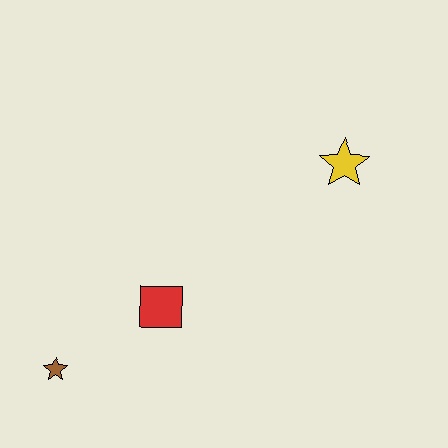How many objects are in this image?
There are 3 objects.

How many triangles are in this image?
There are no triangles.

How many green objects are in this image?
There are no green objects.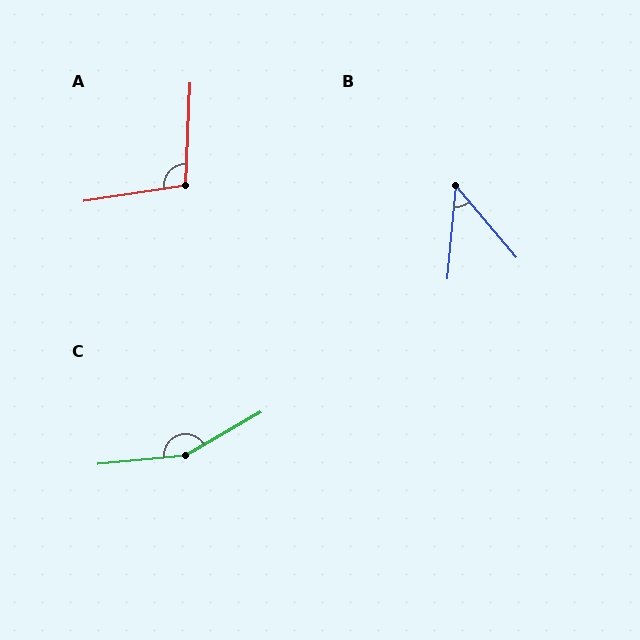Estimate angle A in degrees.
Approximately 101 degrees.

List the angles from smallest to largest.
B (46°), A (101°), C (156°).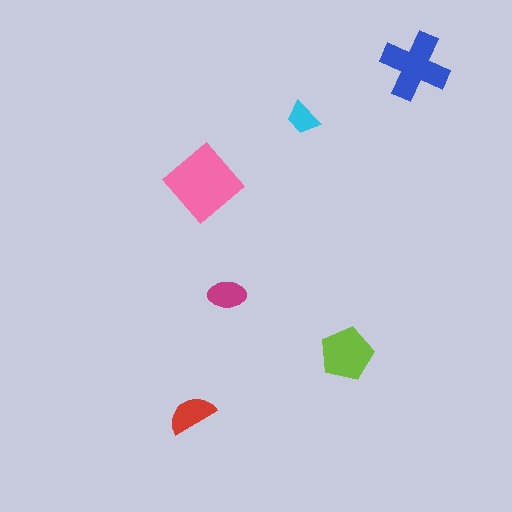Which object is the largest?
The pink diamond.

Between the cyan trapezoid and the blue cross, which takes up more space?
The blue cross.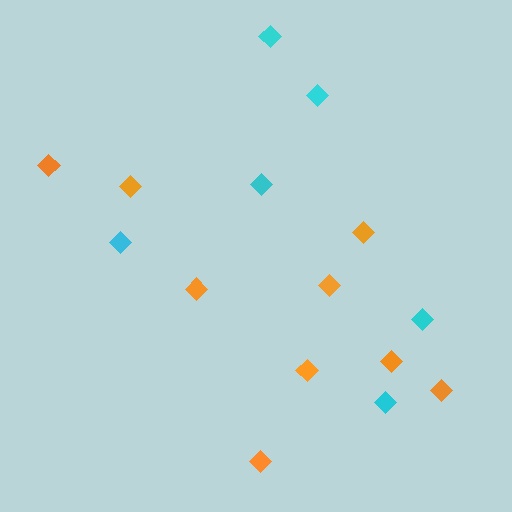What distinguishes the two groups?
There are 2 groups: one group of orange diamonds (9) and one group of cyan diamonds (6).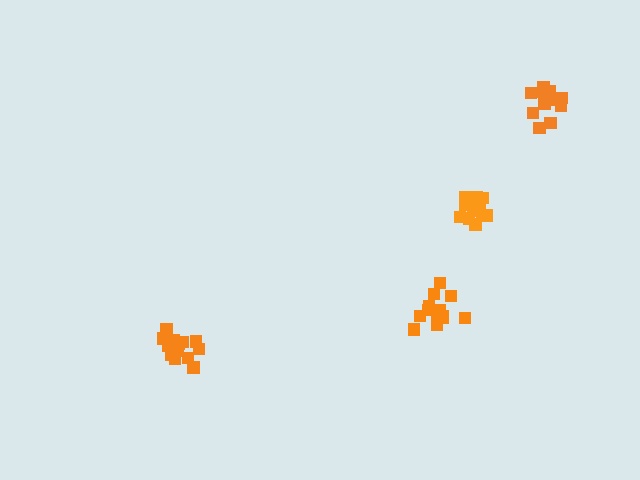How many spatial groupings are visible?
There are 4 spatial groupings.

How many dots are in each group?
Group 1: 13 dots, Group 2: 15 dots, Group 3: 13 dots, Group 4: 15 dots (56 total).